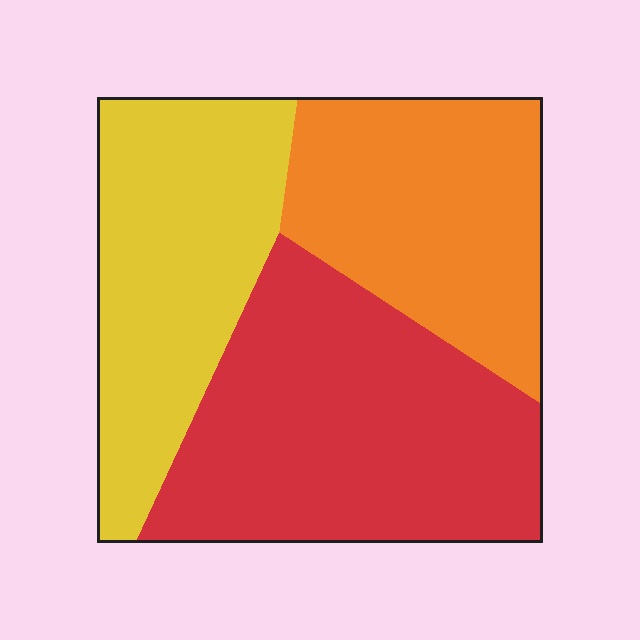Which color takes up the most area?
Red, at roughly 40%.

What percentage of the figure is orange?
Orange takes up between a sixth and a third of the figure.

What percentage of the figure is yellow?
Yellow covers 30% of the figure.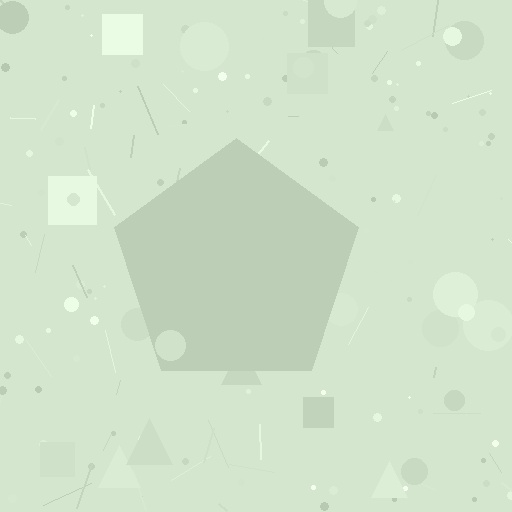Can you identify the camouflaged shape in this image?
The camouflaged shape is a pentagon.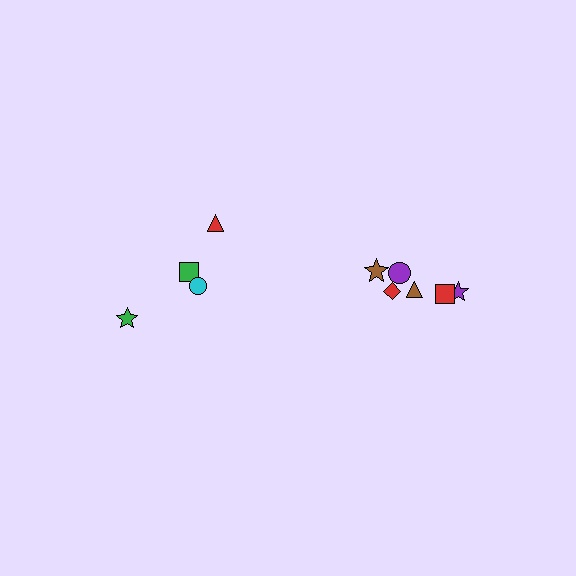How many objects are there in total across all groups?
There are 10 objects.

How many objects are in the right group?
There are 6 objects.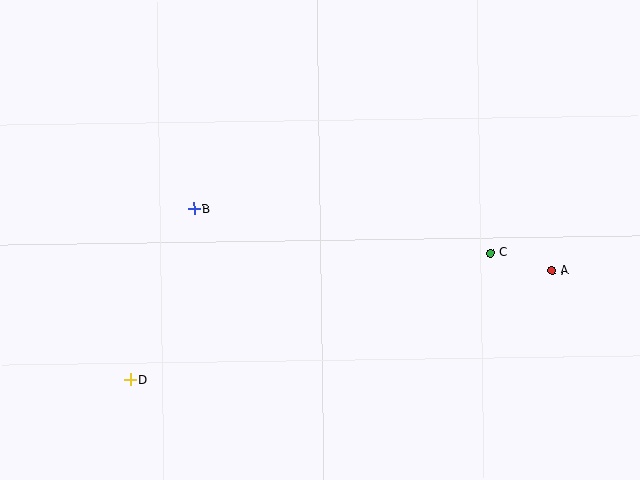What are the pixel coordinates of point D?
Point D is at (130, 379).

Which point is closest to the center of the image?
Point B at (194, 208) is closest to the center.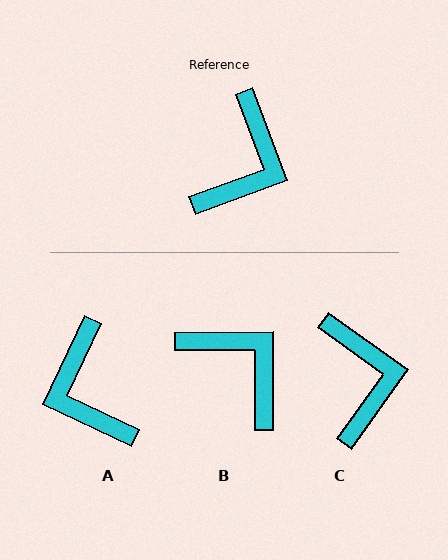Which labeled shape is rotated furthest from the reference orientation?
A, about 136 degrees away.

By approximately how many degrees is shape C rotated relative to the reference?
Approximately 34 degrees counter-clockwise.